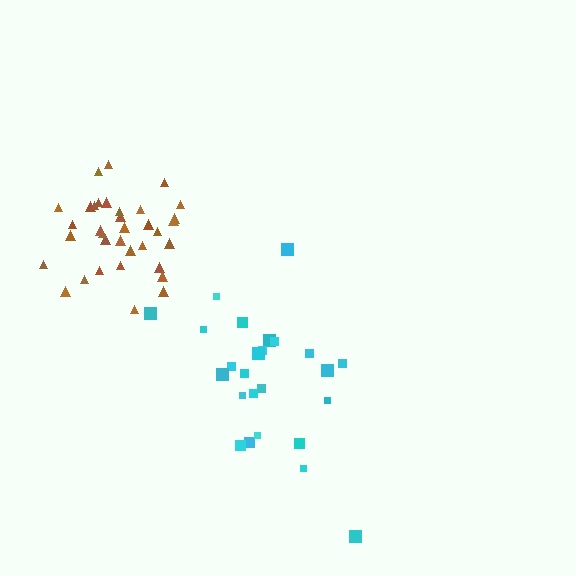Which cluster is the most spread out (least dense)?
Cyan.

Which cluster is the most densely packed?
Brown.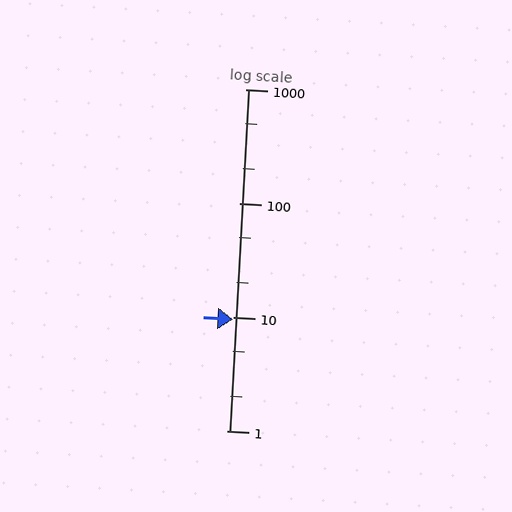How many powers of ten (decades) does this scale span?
The scale spans 3 decades, from 1 to 1000.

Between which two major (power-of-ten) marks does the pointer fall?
The pointer is between 1 and 10.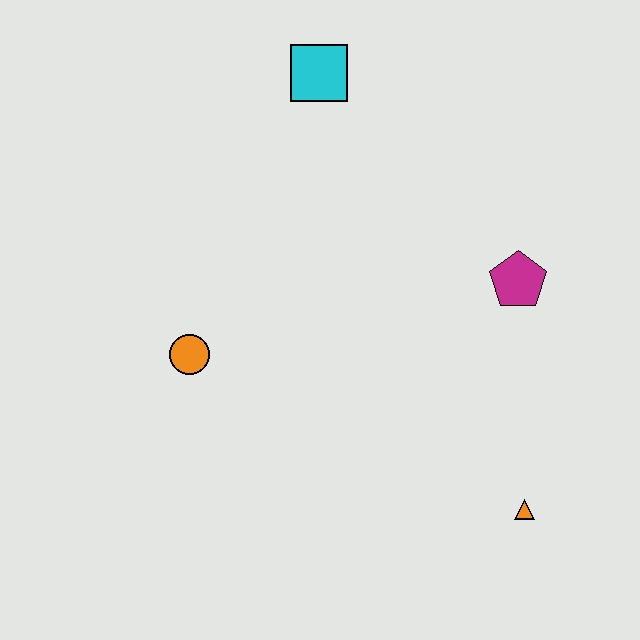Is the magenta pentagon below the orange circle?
No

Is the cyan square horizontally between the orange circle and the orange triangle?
Yes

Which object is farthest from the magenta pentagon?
The orange circle is farthest from the magenta pentagon.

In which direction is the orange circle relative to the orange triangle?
The orange circle is to the left of the orange triangle.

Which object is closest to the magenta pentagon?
The orange triangle is closest to the magenta pentagon.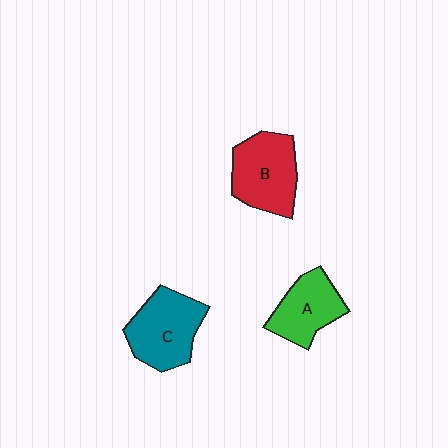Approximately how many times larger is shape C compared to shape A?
Approximately 1.2 times.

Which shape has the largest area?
Shape B (red).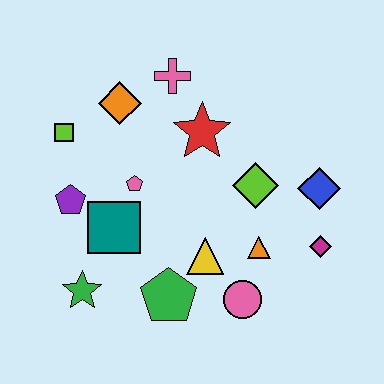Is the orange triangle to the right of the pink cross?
Yes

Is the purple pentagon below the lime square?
Yes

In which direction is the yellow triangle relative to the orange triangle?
The yellow triangle is to the left of the orange triangle.